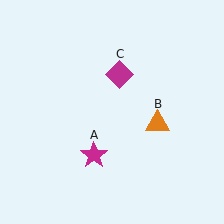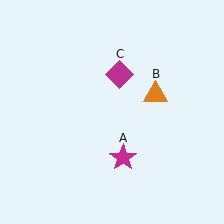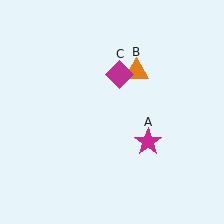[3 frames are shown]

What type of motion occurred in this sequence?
The magenta star (object A), orange triangle (object B) rotated counterclockwise around the center of the scene.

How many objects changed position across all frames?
2 objects changed position: magenta star (object A), orange triangle (object B).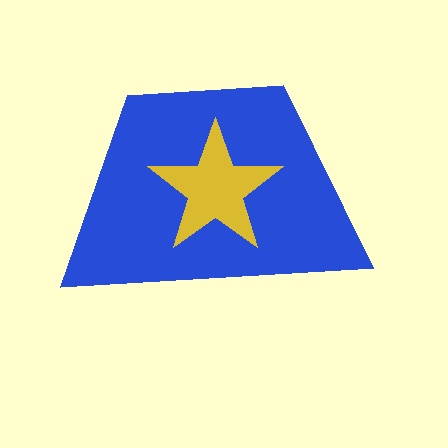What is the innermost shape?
The yellow star.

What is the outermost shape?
The blue trapezoid.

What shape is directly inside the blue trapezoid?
The yellow star.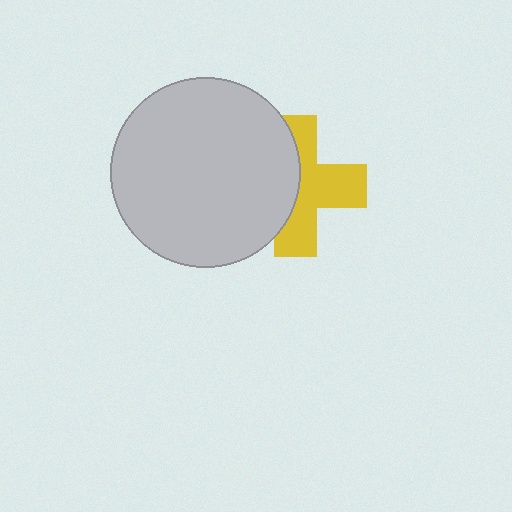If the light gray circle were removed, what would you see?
You would see the complete yellow cross.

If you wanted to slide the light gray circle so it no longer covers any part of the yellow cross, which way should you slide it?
Slide it left — that is the most direct way to separate the two shapes.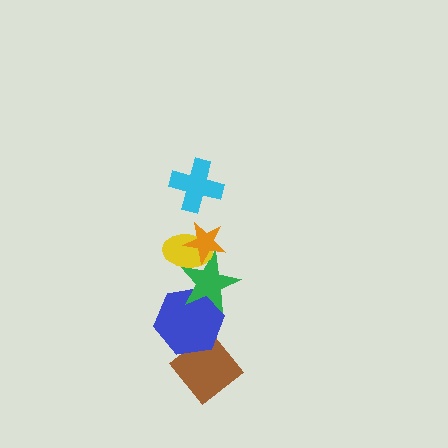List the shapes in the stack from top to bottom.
From top to bottom: the cyan cross, the orange star, the yellow ellipse, the green star, the blue hexagon, the brown diamond.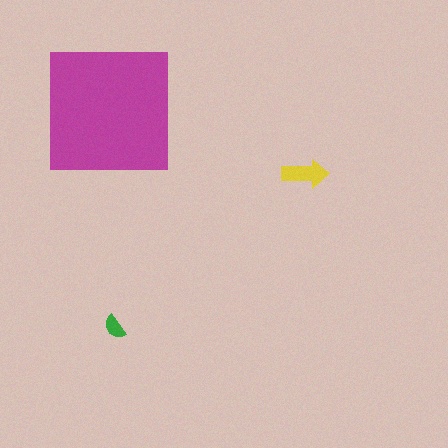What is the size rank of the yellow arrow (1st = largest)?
2nd.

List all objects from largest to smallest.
The magenta square, the yellow arrow, the green semicircle.